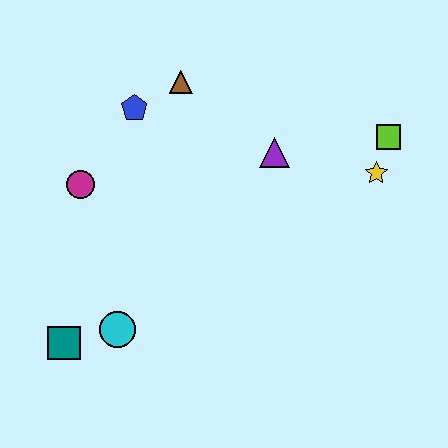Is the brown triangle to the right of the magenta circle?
Yes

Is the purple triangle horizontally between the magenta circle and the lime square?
Yes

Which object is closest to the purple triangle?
The yellow star is closest to the purple triangle.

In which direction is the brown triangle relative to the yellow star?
The brown triangle is to the left of the yellow star.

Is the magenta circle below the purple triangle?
Yes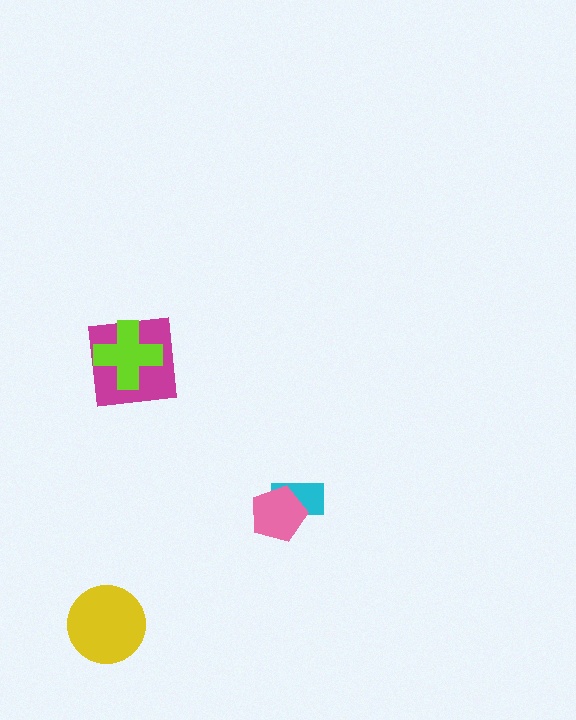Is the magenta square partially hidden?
Yes, it is partially covered by another shape.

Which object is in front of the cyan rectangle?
The pink pentagon is in front of the cyan rectangle.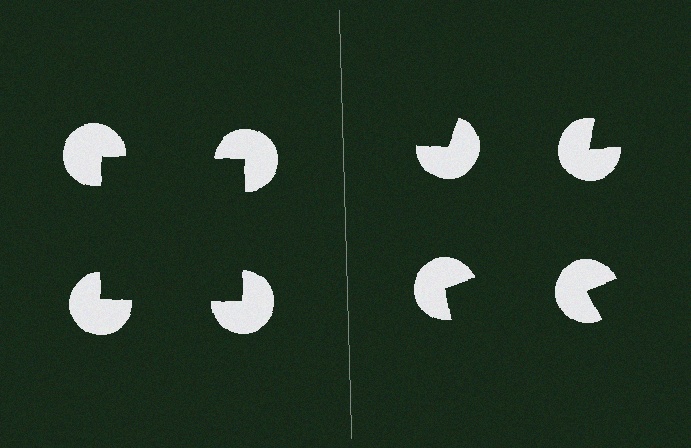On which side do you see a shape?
An illusory square appears on the left side. On the right side the wedge cuts are rotated, so no coherent shape forms.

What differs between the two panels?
The pac-man discs are positioned identically on both sides; only the wedge orientations differ. On the left they align to a square; on the right they are misaligned.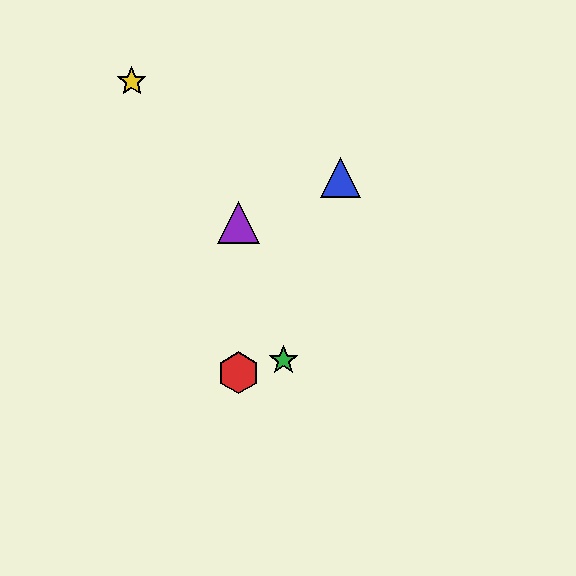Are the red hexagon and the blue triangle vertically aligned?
No, the red hexagon is at x≈238 and the blue triangle is at x≈340.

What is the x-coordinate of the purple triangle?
The purple triangle is at x≈238.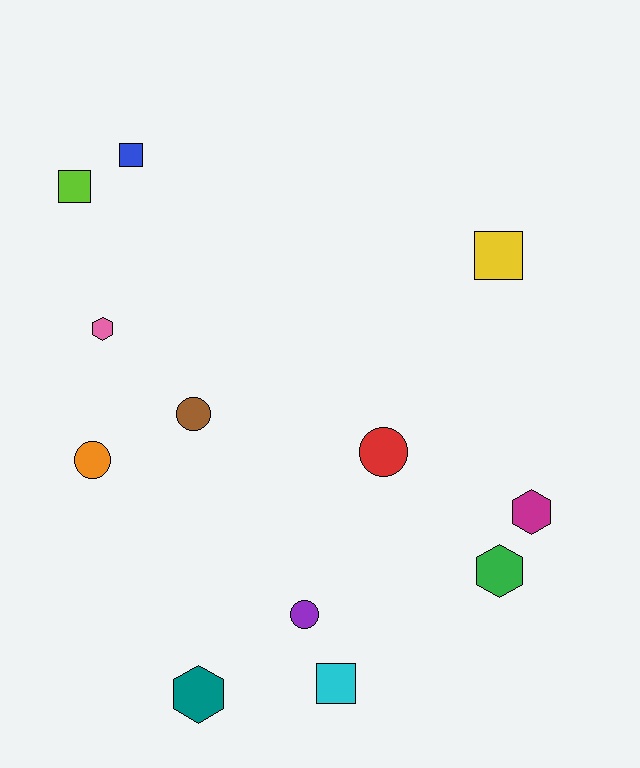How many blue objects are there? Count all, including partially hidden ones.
There is 1 blue object.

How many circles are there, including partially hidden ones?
There are 4 circles.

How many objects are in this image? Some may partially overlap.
There are 12 objects.